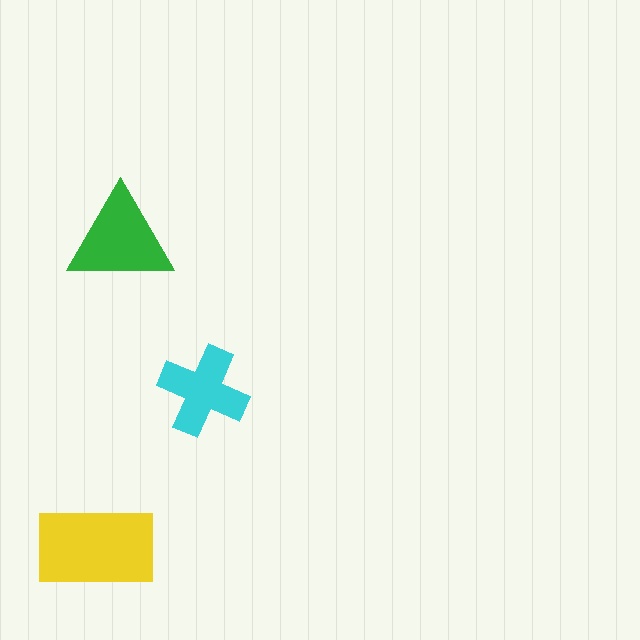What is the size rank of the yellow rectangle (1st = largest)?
1st.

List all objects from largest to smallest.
The yellow rectangle, the green triangle, the cyan cross.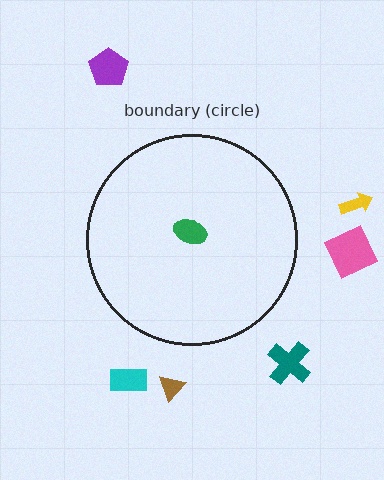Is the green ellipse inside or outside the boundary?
Inside.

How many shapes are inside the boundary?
1 inside, 6 outside.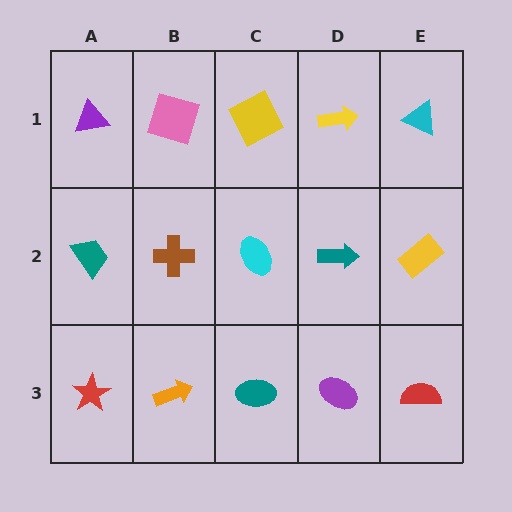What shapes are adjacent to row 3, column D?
A teal arrow (row 2, column D), a teal ellipse (row 3, column C), a red semicircle (row 3, column E).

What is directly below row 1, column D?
A teal arrow.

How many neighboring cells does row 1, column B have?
3.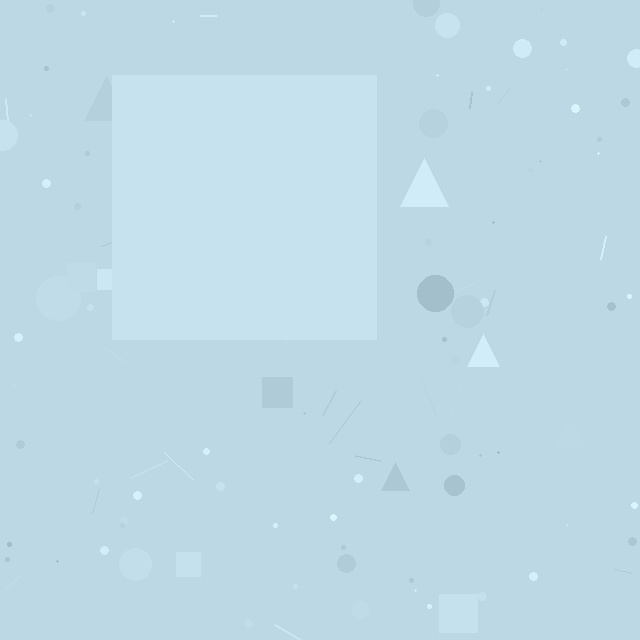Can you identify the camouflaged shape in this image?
The camouflaged shape is a square.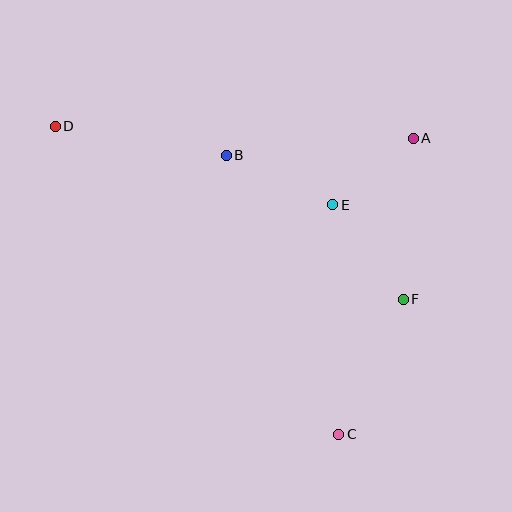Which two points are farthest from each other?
Points C and D are farthest from each other.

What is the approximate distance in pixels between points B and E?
The distance between B and E is approximately 117 pixels.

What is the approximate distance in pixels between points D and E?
The distance between D and E is approximately 288 pixels.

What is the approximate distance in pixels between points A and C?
The distance between A and C is approximately 305 pixels.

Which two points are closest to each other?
Points A and E are closest to each other.